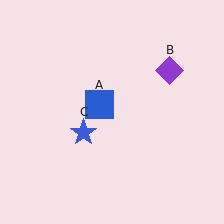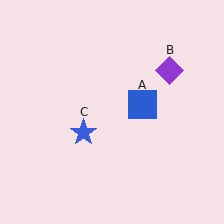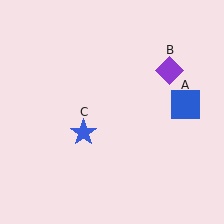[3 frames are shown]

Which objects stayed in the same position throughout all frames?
Purple diamond (object B) and blue star (object C) remained stationary.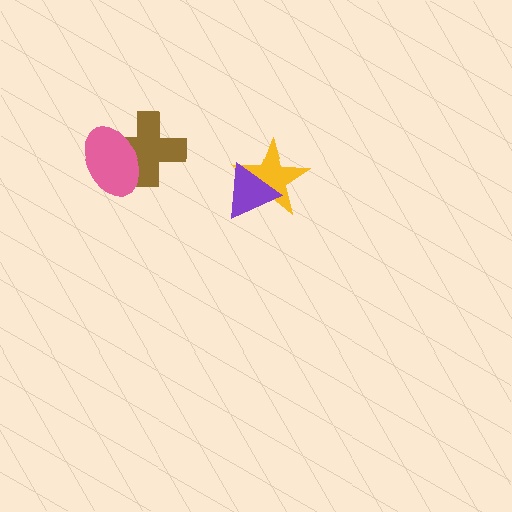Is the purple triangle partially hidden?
No, no other shape covers it.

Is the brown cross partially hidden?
Yes, it is partially covered by another shape.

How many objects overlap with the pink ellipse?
1 object overlaps with the pink ellipse.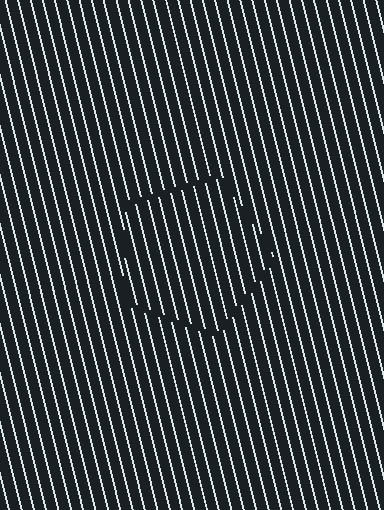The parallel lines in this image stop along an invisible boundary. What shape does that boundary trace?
An illusory pentagon. The interior of the shape contains the same grating, shifted by half a period — the contour is defined by the phase discontinuity where line-ends from the inner and outer gratings abut.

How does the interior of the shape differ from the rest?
The interior of the shape contains the same grating, shifted by half a period — the contour is defined by the phase discontinuity where line-ends from the inner and outer gratings abut.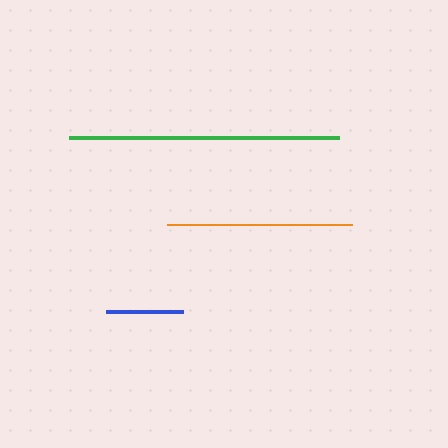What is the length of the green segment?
The green segment is approximately 271 pixels long.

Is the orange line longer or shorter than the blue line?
The orange line is longer than the blue line.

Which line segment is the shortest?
The blue line is the shortest at approximately 77 pixels.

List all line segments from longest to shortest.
From longest to shortest: green, orange, blue.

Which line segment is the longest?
The green line is the longest at approximately 271 pixels.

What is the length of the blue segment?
The blue segment is approximately 77 pixels long.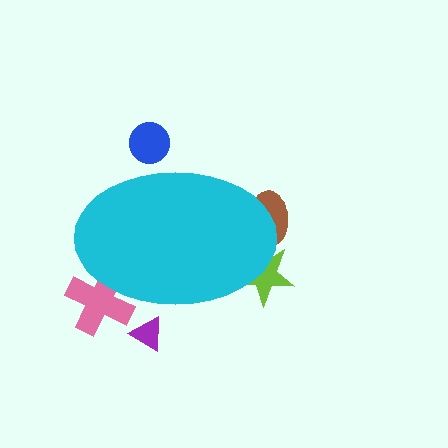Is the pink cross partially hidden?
Yes, the pink cross is partially hidden behind the cyan ellipse.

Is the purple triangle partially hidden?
Yes, the purple triangle is partially hidden behind the cyan ellipse.